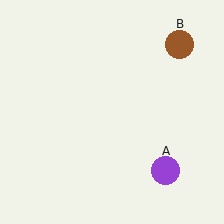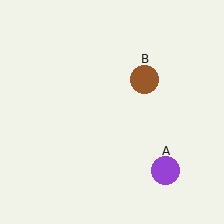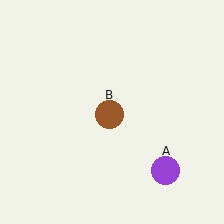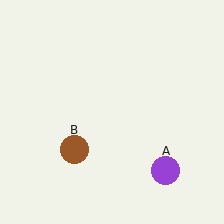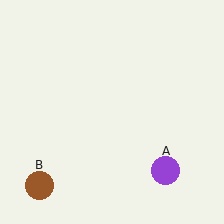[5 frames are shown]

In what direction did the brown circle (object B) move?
The brown circle (object B) moved down and to the left.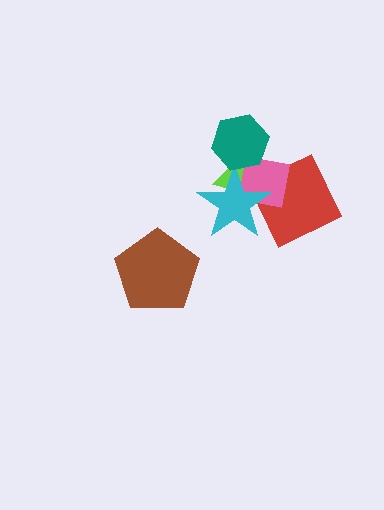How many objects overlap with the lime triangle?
4 objects overlap with the lime triangle.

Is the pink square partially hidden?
Yes, it is partially covered by another shape.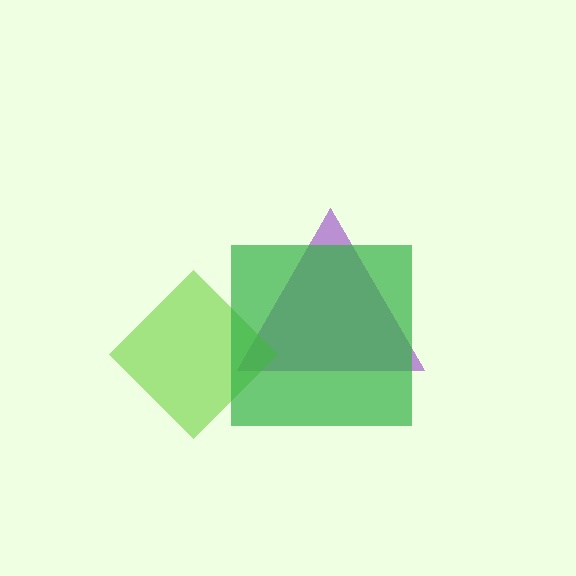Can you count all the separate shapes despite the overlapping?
Yes, there are 3 separate shapes.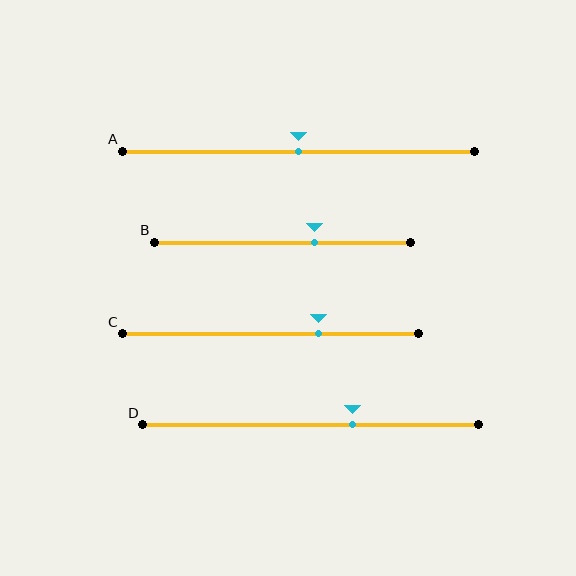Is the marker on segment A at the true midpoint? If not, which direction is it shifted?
Yes, the marker on segment A is at the true midpoint.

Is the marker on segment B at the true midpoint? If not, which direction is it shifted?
No, the marker on segment B is shifted to the right by about 13% of the segment length.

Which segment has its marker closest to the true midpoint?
Segment A has its marker closest to the true midpoint.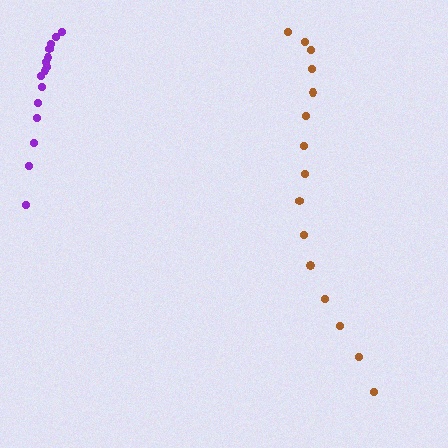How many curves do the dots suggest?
There are 2 distinct paths.